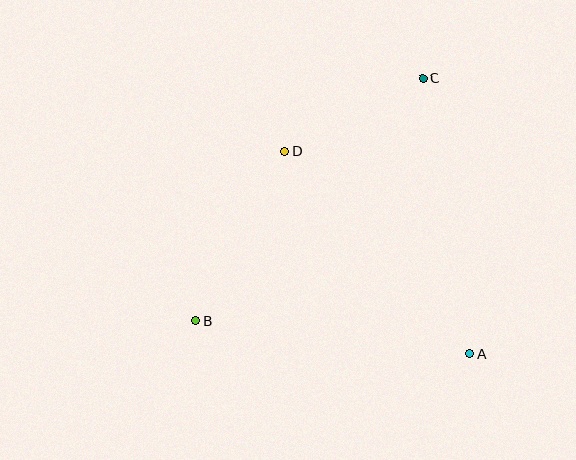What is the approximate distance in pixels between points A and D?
The distance between A and D is approximately 275 pixels.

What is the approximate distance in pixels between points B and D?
The distance between B and D is approximately 192 pixels.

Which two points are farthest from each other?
Points B and C are farthest from each other.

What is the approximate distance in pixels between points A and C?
The distance between A and C is approximately 280 pixels.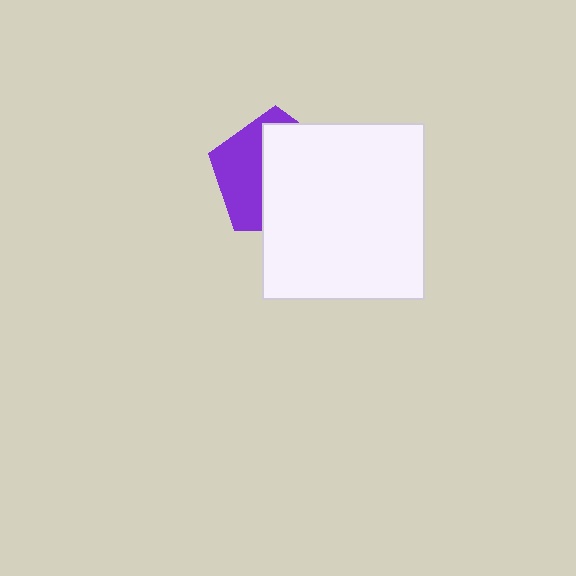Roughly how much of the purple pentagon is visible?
A small part of it is visible (roughly 39%).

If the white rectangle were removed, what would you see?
You would see the complete purple pentagon.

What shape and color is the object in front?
The object in front is a white rectangle.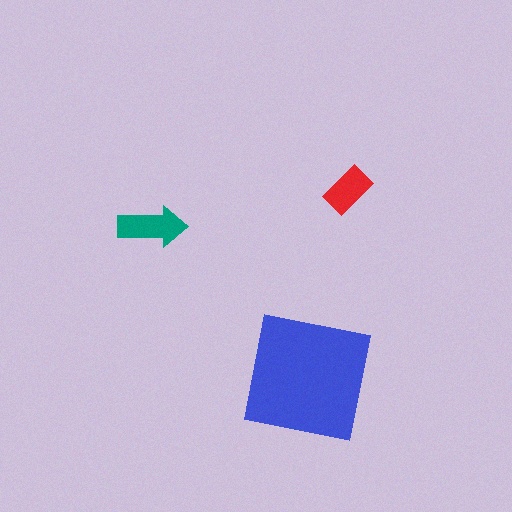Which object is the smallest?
The red rectangle.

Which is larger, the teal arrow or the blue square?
The blue square.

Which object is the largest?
The blue square.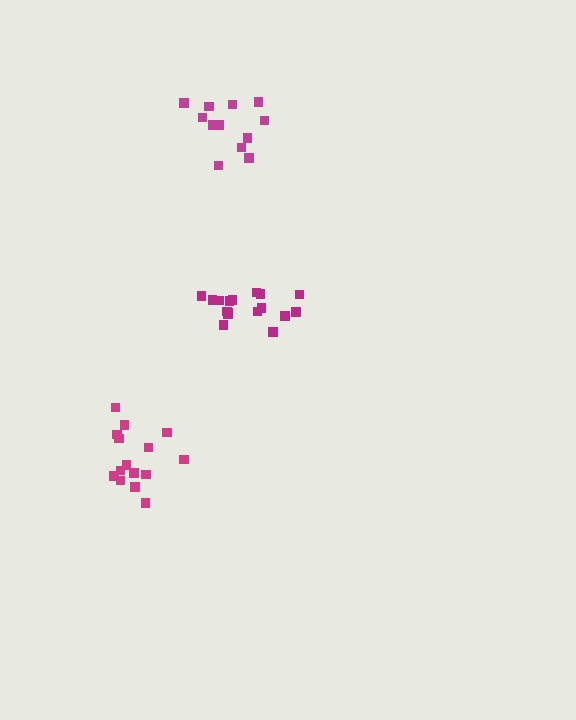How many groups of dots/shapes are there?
There are 3 groups.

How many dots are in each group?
Group 1: 13 dots, Group 2: 17 dots, Group 3: 15 dots (45 total).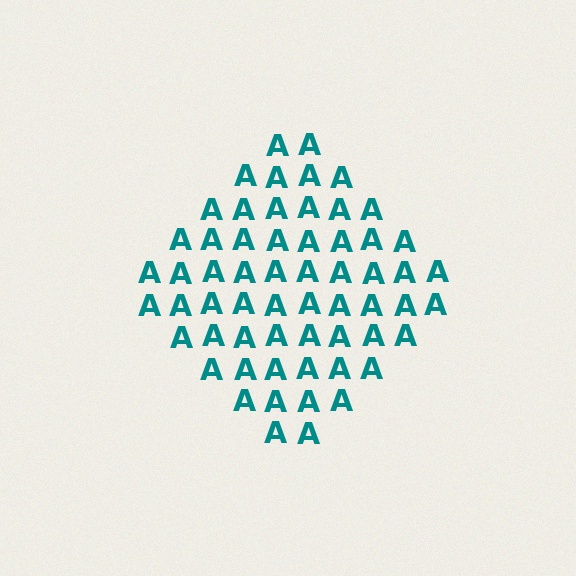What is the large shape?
The large shape is a diamond.